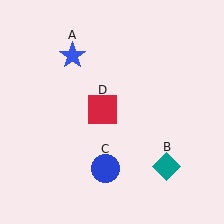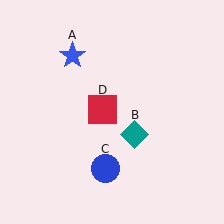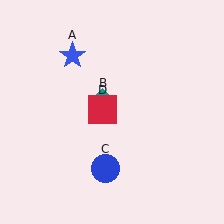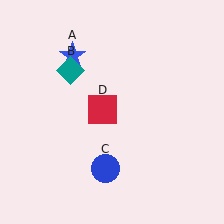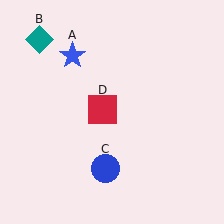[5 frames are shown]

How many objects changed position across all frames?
1 object changed position: teal diamond (object B).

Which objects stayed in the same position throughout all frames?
Blue star (object A) and blue circle (object C) and red square (object D) remained stationary.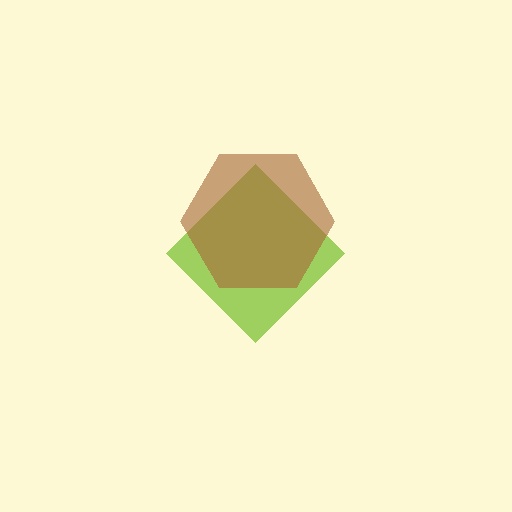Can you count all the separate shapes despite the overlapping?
Yes, there are 2 separate shapes.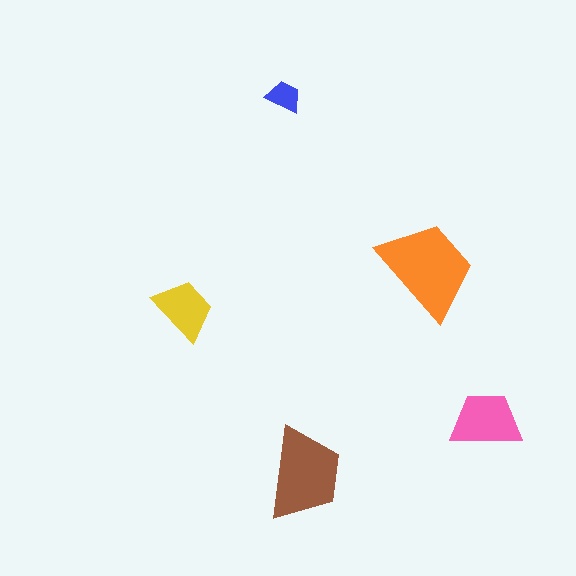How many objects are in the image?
There are 5 objects in the image.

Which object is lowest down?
The brown trapezoid is bottommost.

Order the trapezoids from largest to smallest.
the orange one, the brown one, the pink one, the yellow one, the blue one.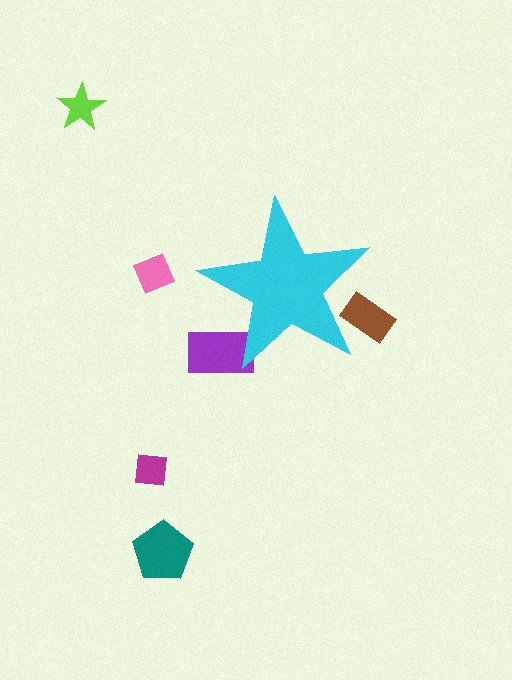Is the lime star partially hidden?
No, the lime star is fully visible.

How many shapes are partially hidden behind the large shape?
2 shapes are partially hidden.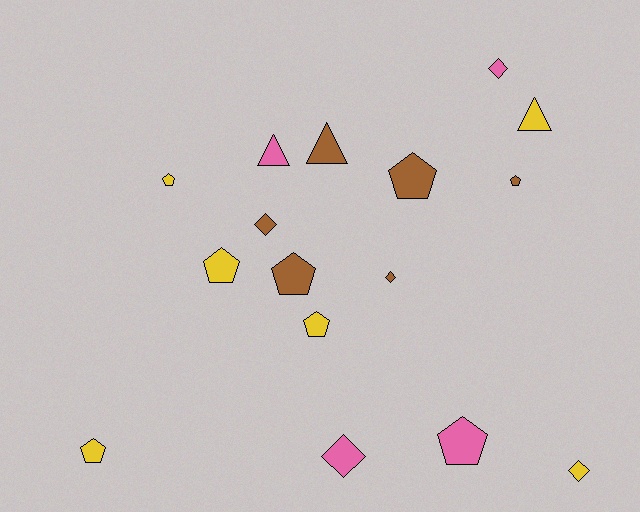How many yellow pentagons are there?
There are 4 yellow pentagons.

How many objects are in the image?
There are 16 objects.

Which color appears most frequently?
Yellow, with 6 objects.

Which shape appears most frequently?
Pentagon, with 8 objects.